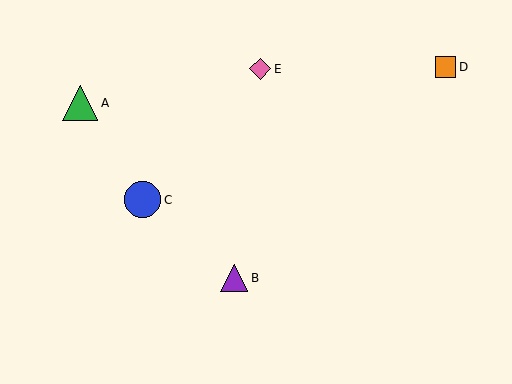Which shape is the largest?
The blue circle (labeled C) is the largest.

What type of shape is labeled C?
Shape C is a blue circle.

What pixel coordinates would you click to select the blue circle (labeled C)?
Click at (143, 200) to select the blue circle C.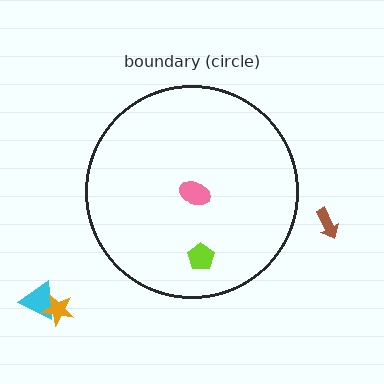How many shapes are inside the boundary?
2 inside, 3 outside.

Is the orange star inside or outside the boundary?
Outside.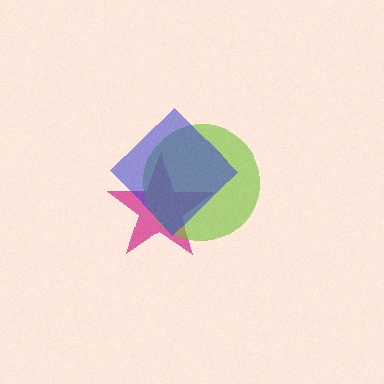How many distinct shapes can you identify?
There are 3 distinct shapes: a magenta star, a lime circle, a blue diamond.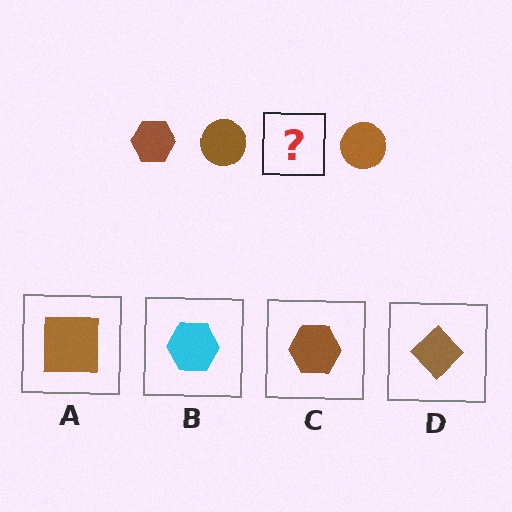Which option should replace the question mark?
Option C.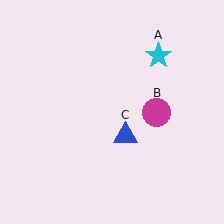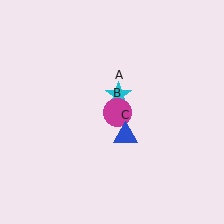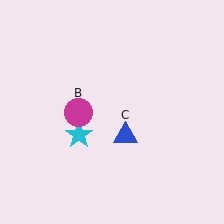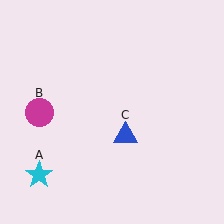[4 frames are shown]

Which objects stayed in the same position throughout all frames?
Blue triangle (object C) remained stationary.